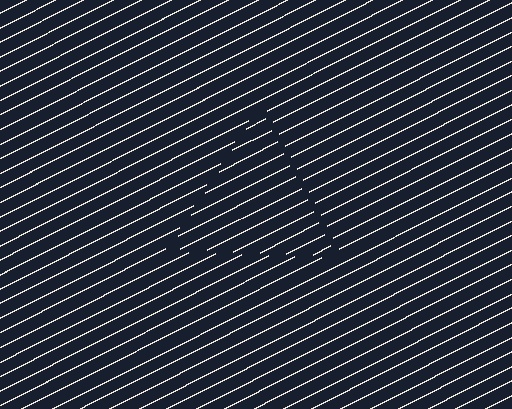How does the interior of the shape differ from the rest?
The interior of the shape contains the same grating, shifted by half a period — the contour is defined by the phase discontinuity where line-ends from the inner and outer gratings abut.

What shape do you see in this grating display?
An illusory triangle. The interior of the shape contains the same grating, shifted by half a period — the contour is defined by the phase discontinuity where line-ends from the inner and outer gratings abut.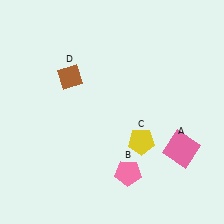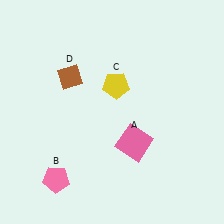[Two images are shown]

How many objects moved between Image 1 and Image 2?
3 objects moved between the two images.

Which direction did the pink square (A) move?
The pink square (A) moved left.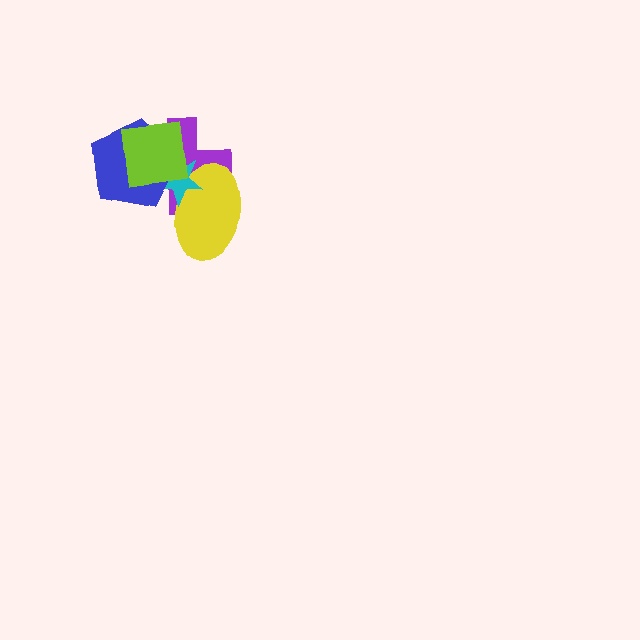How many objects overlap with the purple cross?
4 objects overlap with the purple cross.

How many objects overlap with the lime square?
4 objects overlap with the lime square.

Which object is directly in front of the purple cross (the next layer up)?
The yellow ellipse is directly in front of the purple cross.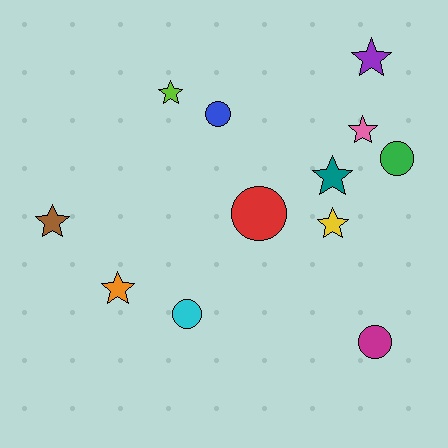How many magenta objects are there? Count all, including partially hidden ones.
There is 1 magenta object.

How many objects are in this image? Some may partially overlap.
There are 12 objects.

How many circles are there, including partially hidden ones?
There are 5 circles.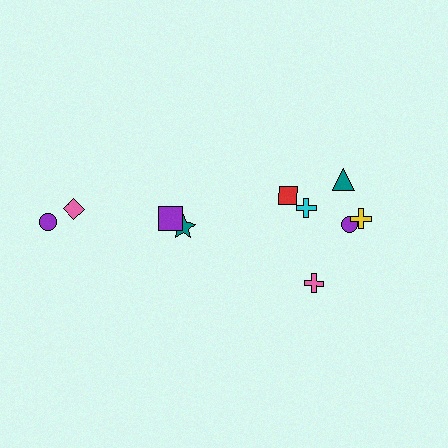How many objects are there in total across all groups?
There are 10 objects.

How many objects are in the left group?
There are 4 objects.